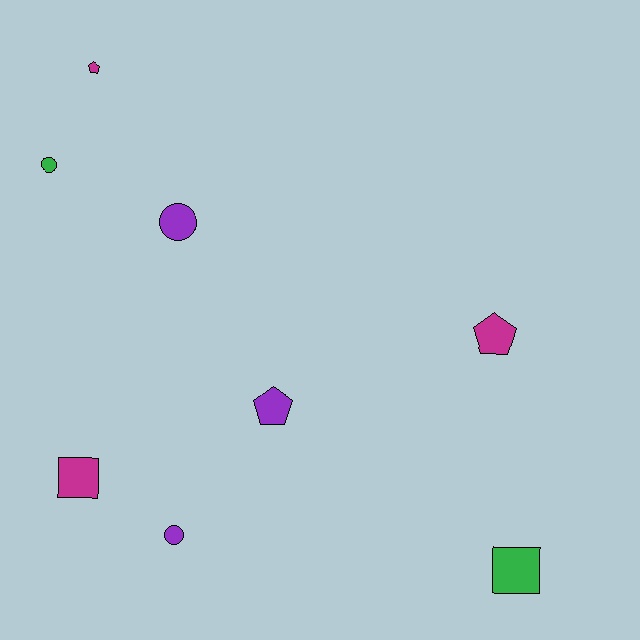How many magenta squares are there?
There is 1 magenta square.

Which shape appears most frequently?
Pentagon, with 3 objects.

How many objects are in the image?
There are 8 objects.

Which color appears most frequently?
Purple, with 3 objects.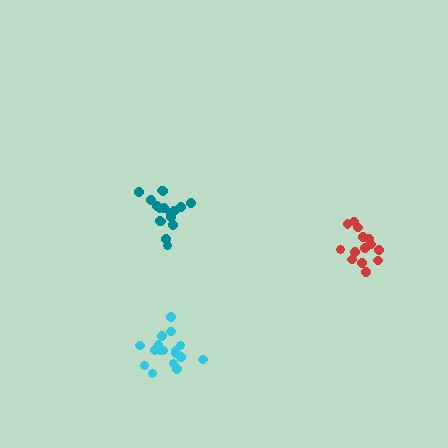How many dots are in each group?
Group 1: 17 dots, Group 2: 14 dots, Group 3: 17 dots (48 total).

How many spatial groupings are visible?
There are 3 spatial groupings.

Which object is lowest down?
The cyan cluster is bottommost.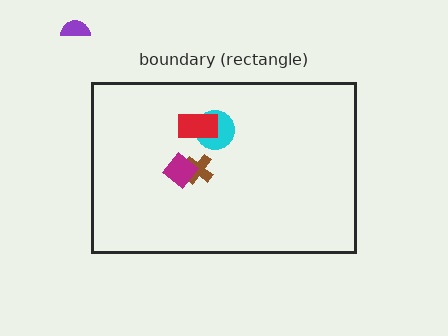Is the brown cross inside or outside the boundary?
Inside.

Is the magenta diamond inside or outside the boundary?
Inside.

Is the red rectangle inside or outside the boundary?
Inside.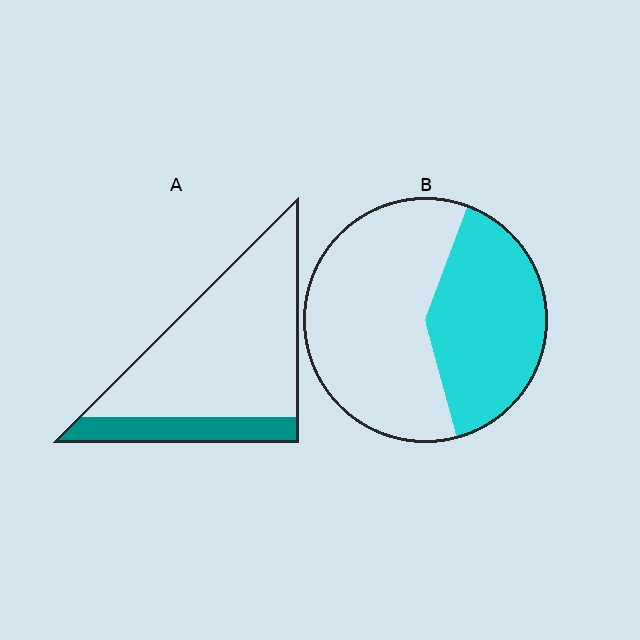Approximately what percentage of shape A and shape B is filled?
A is approximately 20% and B is approximately 40%.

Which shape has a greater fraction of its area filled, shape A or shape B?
Shape B.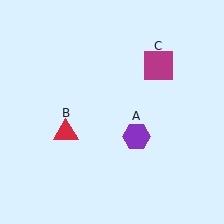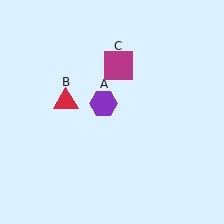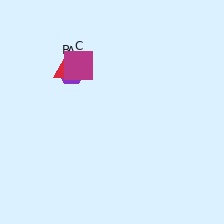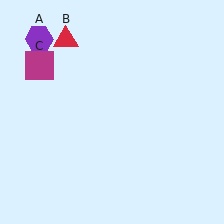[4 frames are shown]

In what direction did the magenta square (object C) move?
The magenta square (object C) moved left.